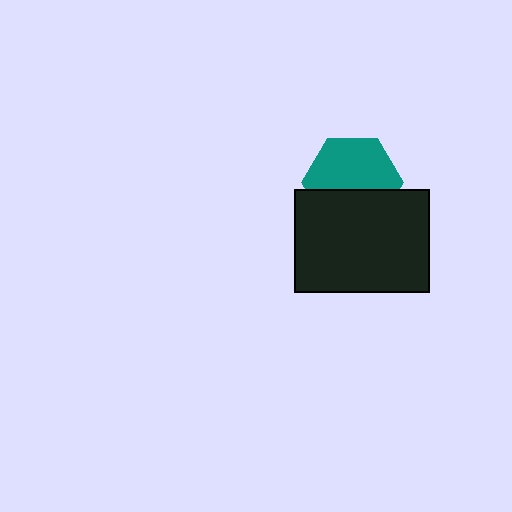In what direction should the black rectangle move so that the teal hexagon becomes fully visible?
The black rectangle should move down. That is the shortest direction to clear the overlap and leave the teal hexagon fully visible.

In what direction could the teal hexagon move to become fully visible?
The teal hexagon could move up. That would shift it out from behind the black rectangle entirely.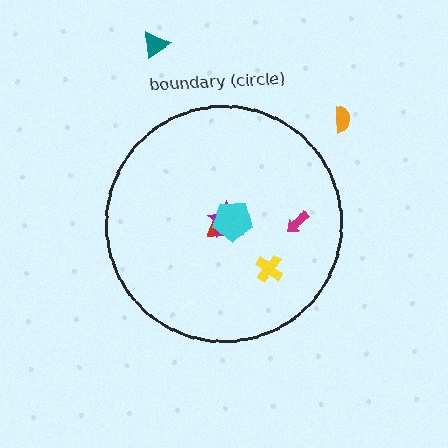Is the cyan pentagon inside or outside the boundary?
Inside.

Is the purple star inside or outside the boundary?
Inside.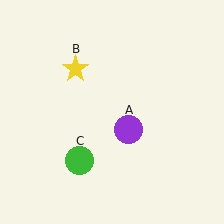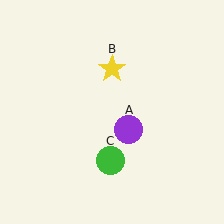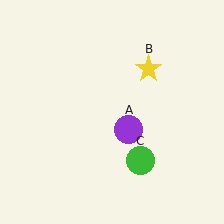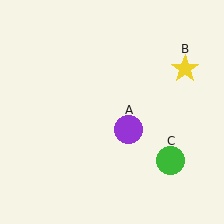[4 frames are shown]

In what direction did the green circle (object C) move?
The green circle (object C) moved right.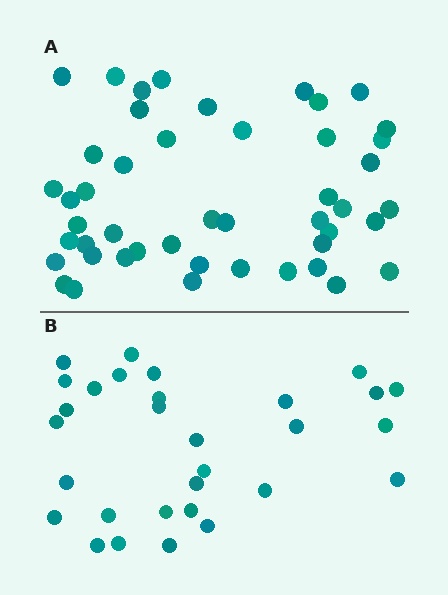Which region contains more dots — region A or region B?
Region A (the top region) has more dots.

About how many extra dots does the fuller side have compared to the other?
Region A has approximately 15 more dots than region B.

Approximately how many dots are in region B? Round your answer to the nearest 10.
About 30 dots.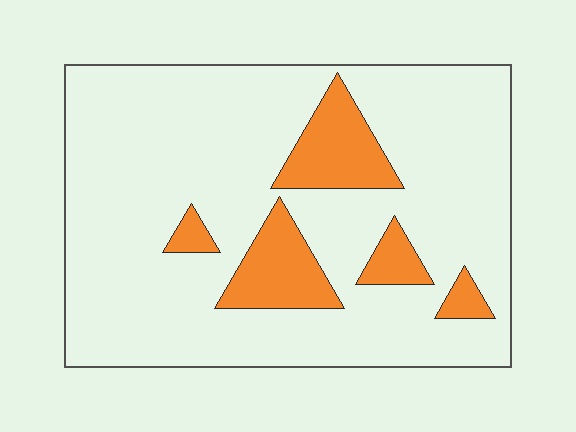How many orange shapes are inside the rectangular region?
5.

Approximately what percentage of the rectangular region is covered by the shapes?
Approximately 15%.